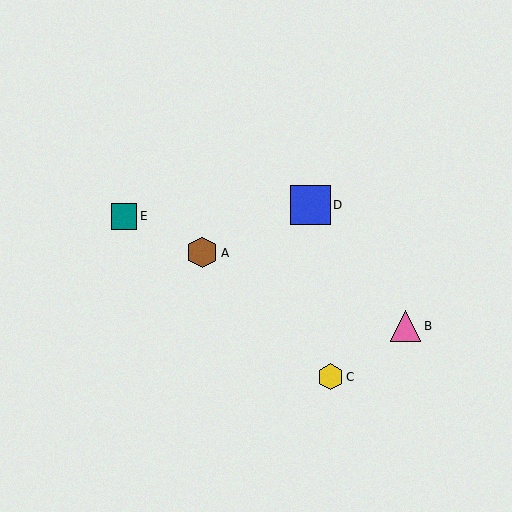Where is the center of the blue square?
The center of the blue square is at (311, 205).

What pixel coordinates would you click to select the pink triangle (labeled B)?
Click at (405, 326) to select the pink triangle B.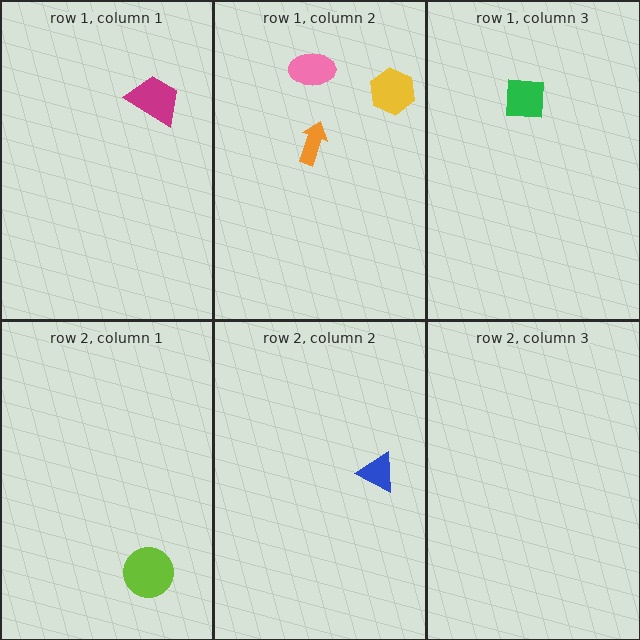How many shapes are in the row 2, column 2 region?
1.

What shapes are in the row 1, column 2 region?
The pink ellipse, the yellow hexagon, the orange arrow.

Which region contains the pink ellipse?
The row 1, column 2 region.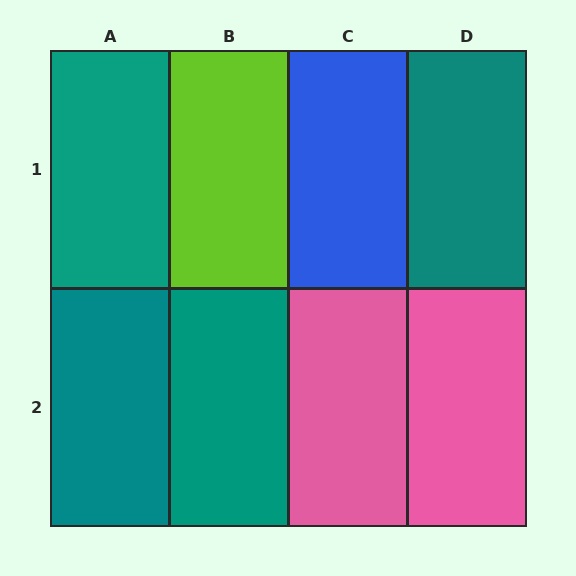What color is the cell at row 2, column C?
Pink.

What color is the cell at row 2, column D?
Pink.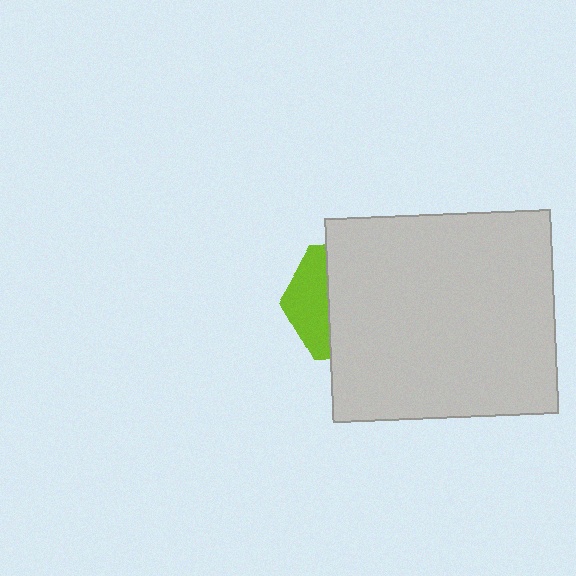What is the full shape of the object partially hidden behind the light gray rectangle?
The partially hidden object is a lime hexagon.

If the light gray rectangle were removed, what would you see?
You would see the complete lime hexagon.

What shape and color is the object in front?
The object in front is a light gray rectangle.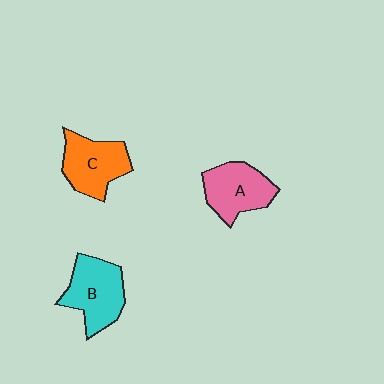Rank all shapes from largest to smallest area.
From largest to smallest: B (cyan), C (orange), A (pink).